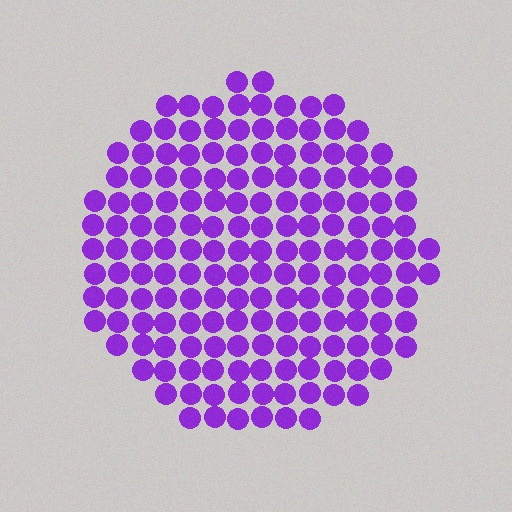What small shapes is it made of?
It is made of small circles.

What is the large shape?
The large shape is a circle.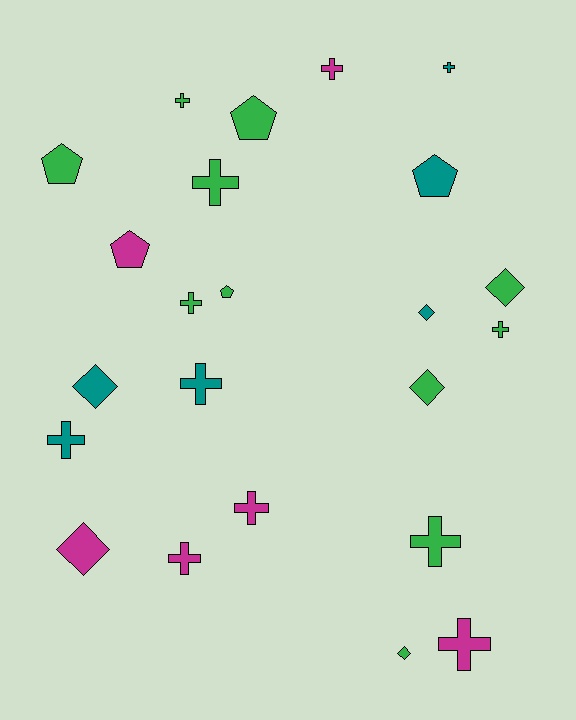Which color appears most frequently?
Green, with 11 objects.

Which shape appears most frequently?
Cross, with 12 objects.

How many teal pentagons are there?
There is 1 teal pentagon.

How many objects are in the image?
There are 23 objects.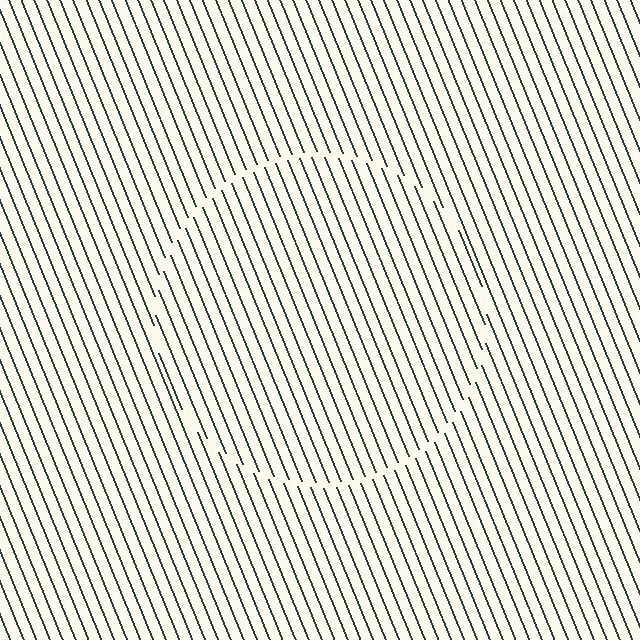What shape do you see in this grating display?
An illusory circle. The interior of the shape contains the same grating, shifted by half a period — the contour is defined by the phase discontinuity where line-ends from the inner and outer gratings abut.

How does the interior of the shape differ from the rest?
The interior of the shape contains the same grating, shifted by half a period — the contour is defined by the phase discontinuity where line-ends from the inner and outer gratings abut.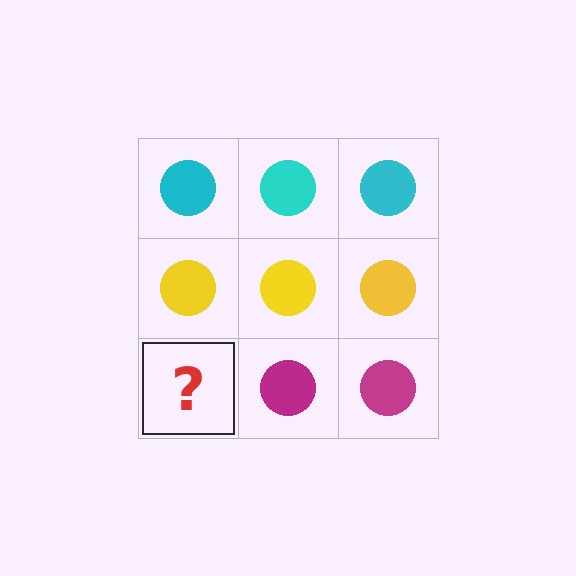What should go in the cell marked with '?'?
The missing cell should contain a magenta circle.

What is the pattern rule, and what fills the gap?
The rule is that each row has a consistent color. The gap should be filled with a magenta circle.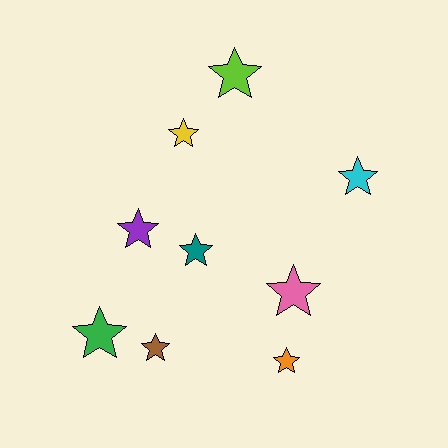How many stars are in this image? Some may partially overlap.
There are 9 stars.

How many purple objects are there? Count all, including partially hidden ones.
There is 1 purple object.